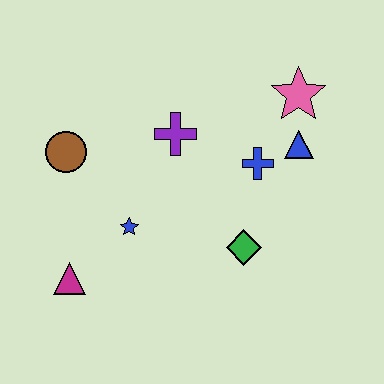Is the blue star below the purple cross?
Yes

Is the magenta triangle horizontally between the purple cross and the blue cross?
No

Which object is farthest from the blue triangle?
The magenta triangle is farthest from the blue triangle.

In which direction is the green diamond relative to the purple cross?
The green diamond is below the purple cross.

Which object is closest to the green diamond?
The blue cross is closest to the green diamond.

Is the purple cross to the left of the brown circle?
No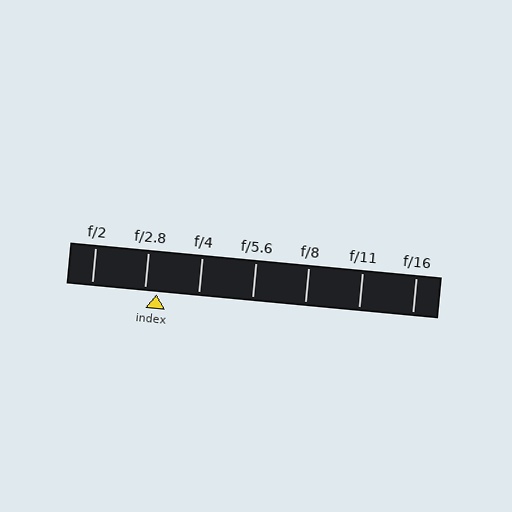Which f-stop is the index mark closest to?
The index mark is closest to f/2.8.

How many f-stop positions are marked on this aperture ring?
There are 7 f-stop positions marked.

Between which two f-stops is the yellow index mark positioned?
The index mark is between f/2.8 and f/4.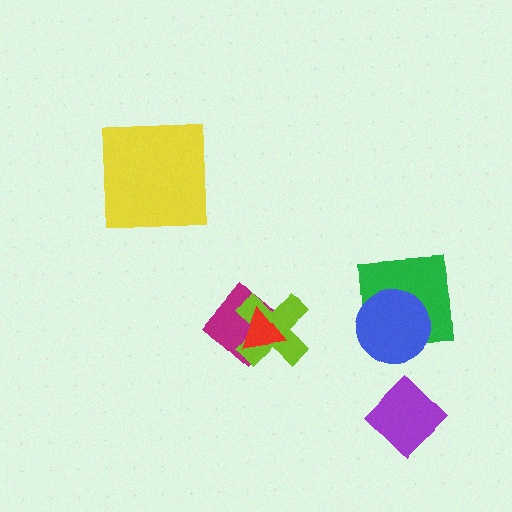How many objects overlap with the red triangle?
2 objects overlap with the red triangle.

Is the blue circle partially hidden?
No, no other shape covers it.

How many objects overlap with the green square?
1 object overlaps with the green square.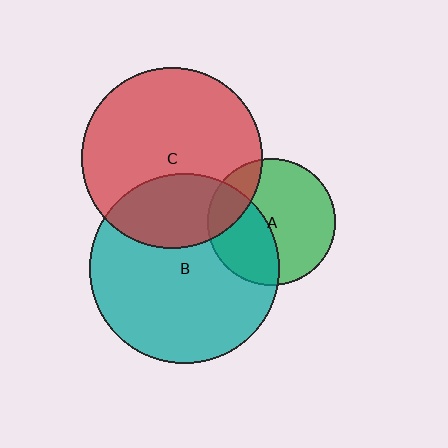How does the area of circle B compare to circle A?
Approximately 2.2 times.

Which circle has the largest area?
Circle B (teal).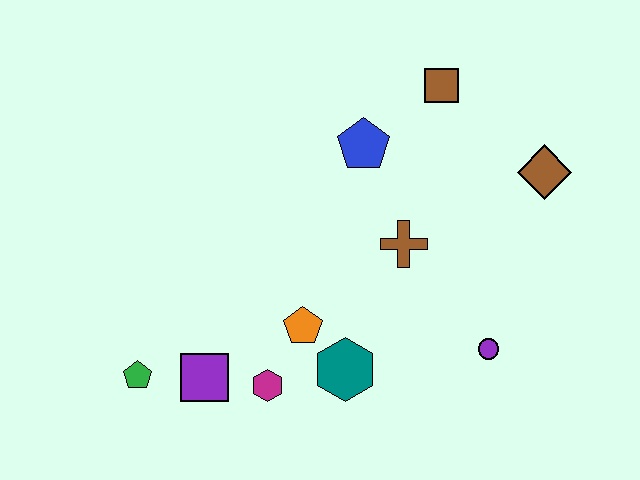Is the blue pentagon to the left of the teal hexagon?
No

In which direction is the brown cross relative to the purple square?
The brown cross is to the right of the purple square.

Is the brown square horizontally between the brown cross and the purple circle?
Yes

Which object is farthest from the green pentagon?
The brown diamond is farthest from the green pentagon.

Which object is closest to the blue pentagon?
The brown square is closest to the blue pentagon.